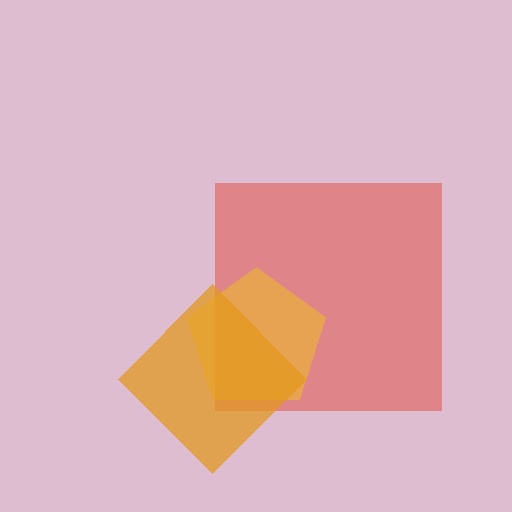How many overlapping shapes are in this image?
There are 3 overlapping shapes in the image.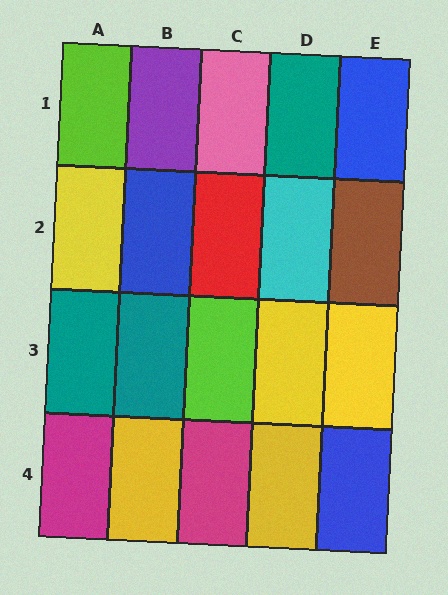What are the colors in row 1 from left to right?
Lime, purple, pink, teal, blue.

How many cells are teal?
3 cells are teal.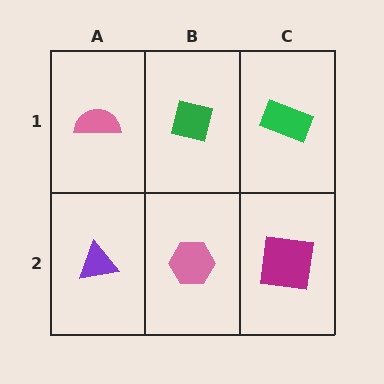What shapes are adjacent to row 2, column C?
A green rectangle (row 1, column C), a pink hexagon (row 2, column B).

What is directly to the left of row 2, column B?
A purple triangle.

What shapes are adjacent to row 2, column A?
A pink semicircle (row 1, column A), a pink hexagon (row 2, column B).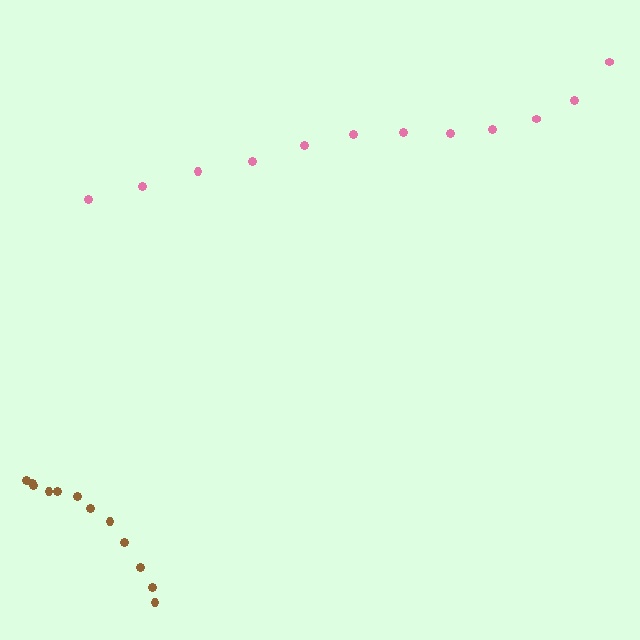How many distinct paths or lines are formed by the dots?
There are 2 distinct paths.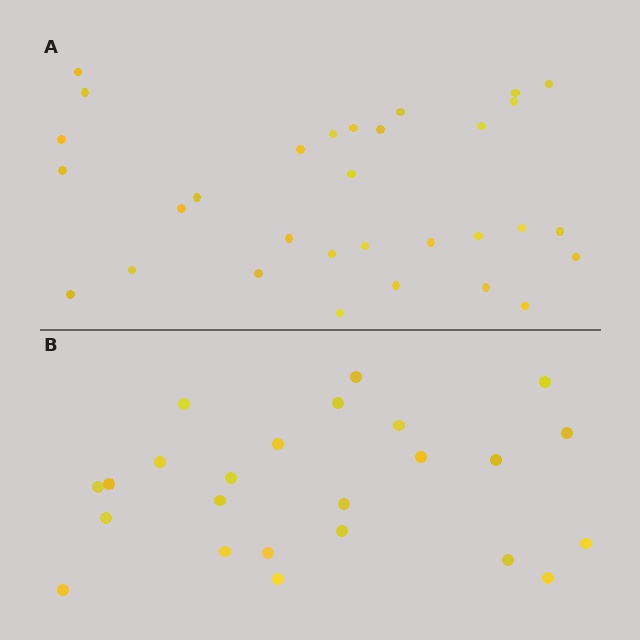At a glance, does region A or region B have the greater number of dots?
Region A (the top region) has more dots.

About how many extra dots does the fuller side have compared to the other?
Region A has roughly 8 or so more dots than region B.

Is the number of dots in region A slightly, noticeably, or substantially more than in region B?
Region A has noticeably more, but not dramatically so. The ratio is roughly 1.3 to 1.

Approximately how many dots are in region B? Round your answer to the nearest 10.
About 20 dots. (The exact count is 24, which rounds to 20.)